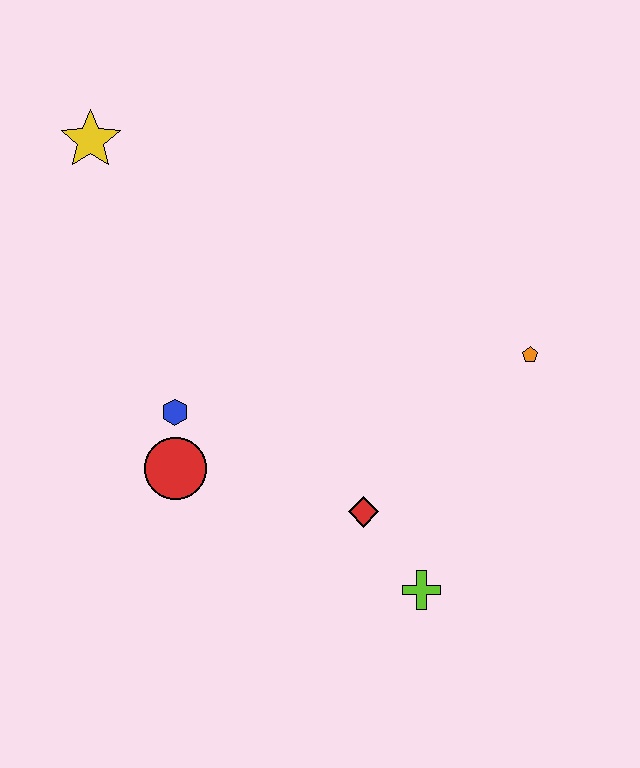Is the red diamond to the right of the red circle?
Yes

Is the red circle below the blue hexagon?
Yes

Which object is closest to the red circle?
The blue hexagon is closest to the red circle.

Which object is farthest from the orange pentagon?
The yellow star is farthest from the orange pentagon.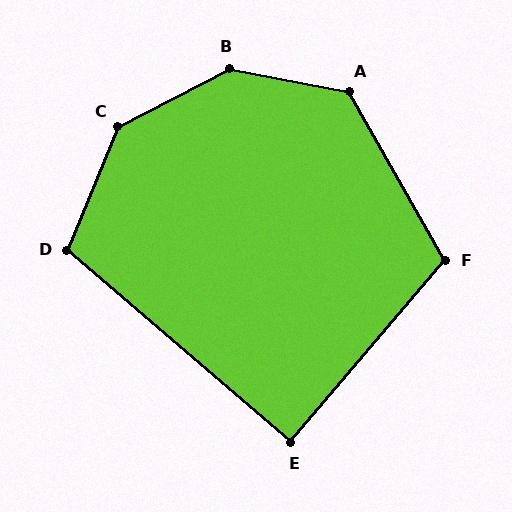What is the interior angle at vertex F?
Approximately 110 degrees (obtuse).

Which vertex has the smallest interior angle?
E, at approximately 90 degrees.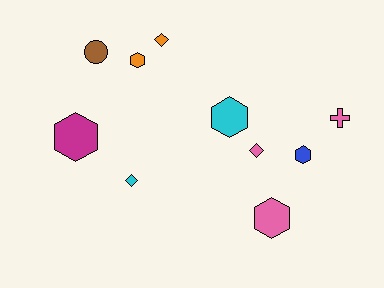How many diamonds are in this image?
There are 3 diamonds.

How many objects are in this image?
There are 10 objects.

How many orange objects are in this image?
There are 2 orange objects.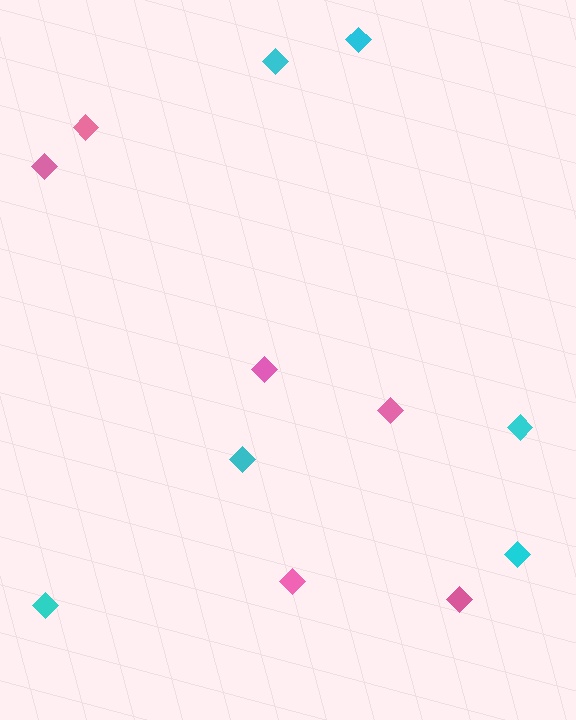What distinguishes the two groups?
There are 2 groups: one group of pink diamonds (6) and one group of cyan diamonds (6).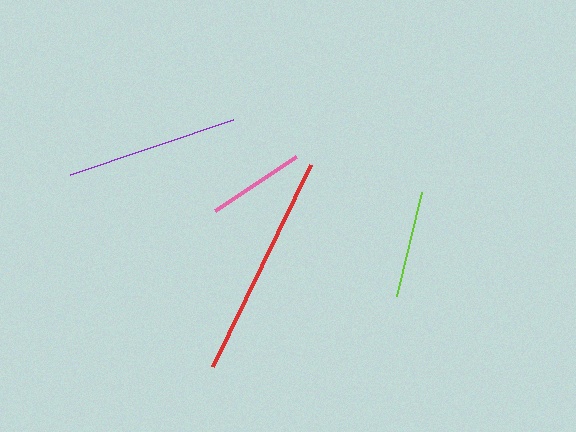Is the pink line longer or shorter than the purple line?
The purple line is longer than the pink line.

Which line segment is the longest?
The red line is the longest at approximately 224 pixels.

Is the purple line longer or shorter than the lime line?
The purple line is longer than the lime line.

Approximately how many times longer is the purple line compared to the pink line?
The purple line is approximately 1.8 times the length of the pink line.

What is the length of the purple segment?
The purple segment is approximately 172 pixels long.